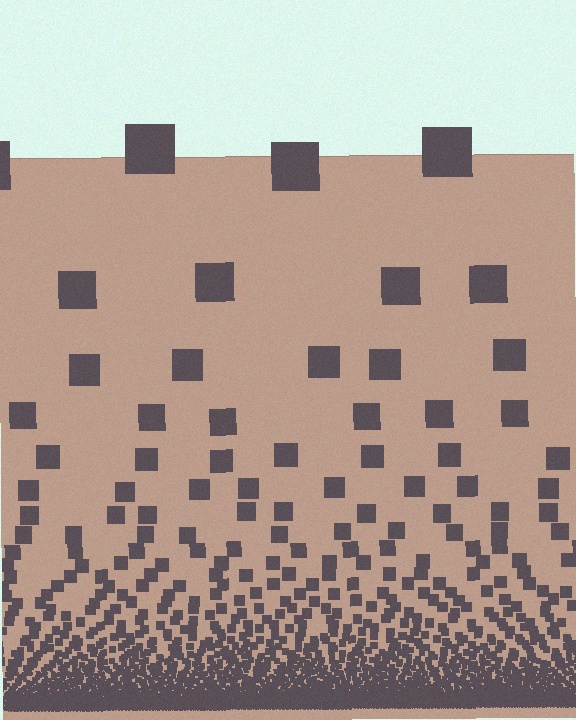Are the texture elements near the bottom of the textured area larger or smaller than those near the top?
Smaller. The gradient is inverted — elements near the bottom are smaller and denser.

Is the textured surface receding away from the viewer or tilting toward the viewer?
The surface appears to tilt toward the viewer. Texture elements get larger and sparser toward the top.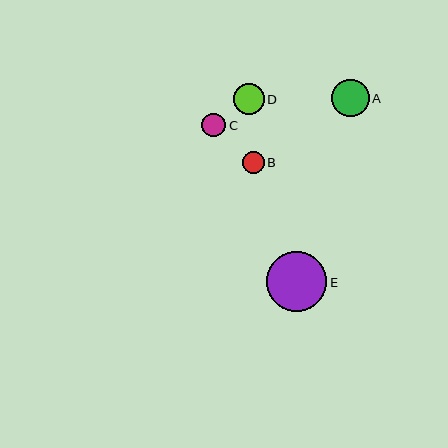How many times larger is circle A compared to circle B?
Circle A is approximately 1.7 times the size of circle B.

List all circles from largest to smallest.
From largest to smallest: E, A, D, C, B.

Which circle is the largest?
Circle E is the largest with a size of approximately 60 pixels.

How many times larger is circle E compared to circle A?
Circle E is approximately 1.6 times the size of circle A.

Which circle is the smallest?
Circle B is the smallest with a size of approximately 22 pixels.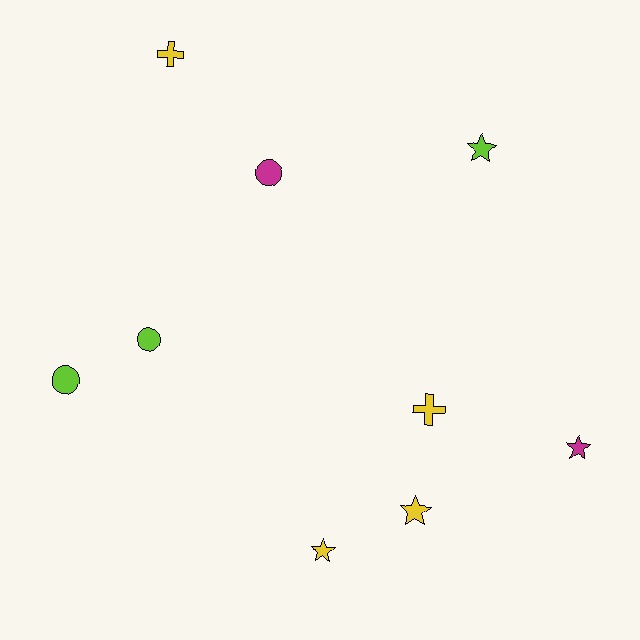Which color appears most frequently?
Yellow, with 4 objects.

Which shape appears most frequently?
Star, with 4 objects.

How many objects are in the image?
There are 9 objects.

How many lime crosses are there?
There are no lime crosses.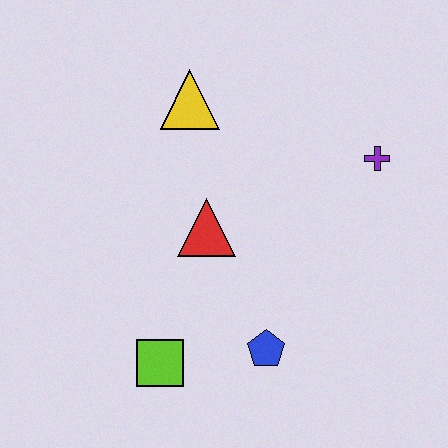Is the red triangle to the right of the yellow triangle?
Yes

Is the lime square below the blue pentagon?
Yes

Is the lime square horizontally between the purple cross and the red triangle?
No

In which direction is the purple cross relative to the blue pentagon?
The purple cross is above the blue pentagon.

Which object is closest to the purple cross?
The red triangle is closest to the purple cross.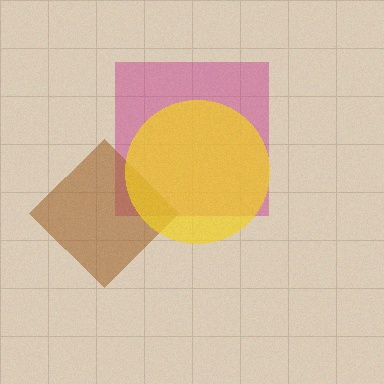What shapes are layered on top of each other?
The layered shapes are: a magenta square, a brown diamond, a yellow circle.